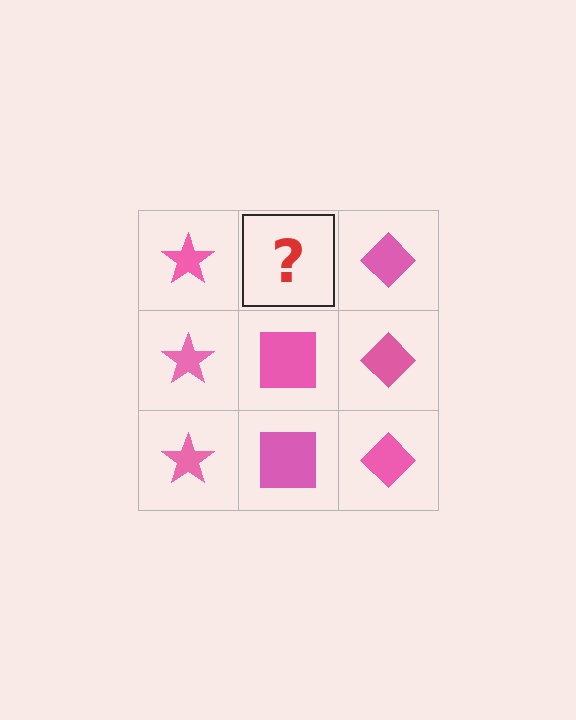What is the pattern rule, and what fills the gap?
The rule is that each column has a consistent shape. The gap should be filled with a pink square.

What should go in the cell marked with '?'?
The missing cell should contain a pink square.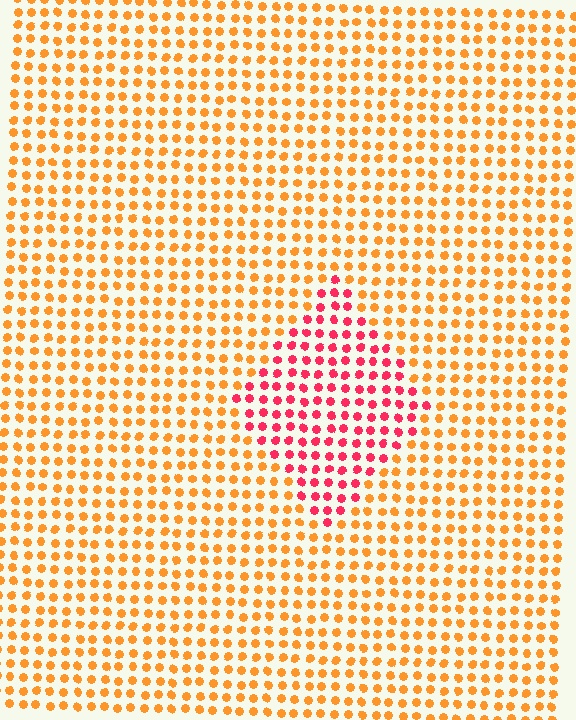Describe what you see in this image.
The image is filled with small orange elements in a uniform arrangement. A diamond-shaped region is visible where the elements are tinted to a slightly different hue, forming a subtle color boundary.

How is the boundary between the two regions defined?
The boundary is defined purely by a slight shift in hue (about 46 degrees). Spacing, size, and orientation are identical on both sides.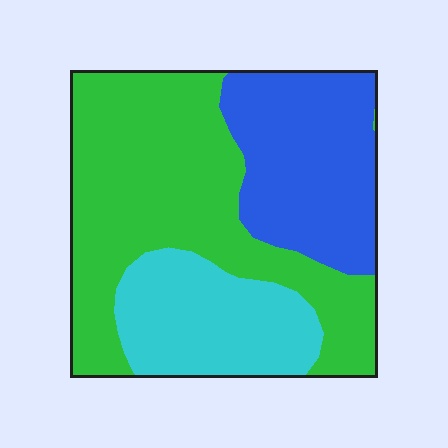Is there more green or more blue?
Green.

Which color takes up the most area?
Green, at roughly 50%.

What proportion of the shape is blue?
Blue covers around 30% of the shape.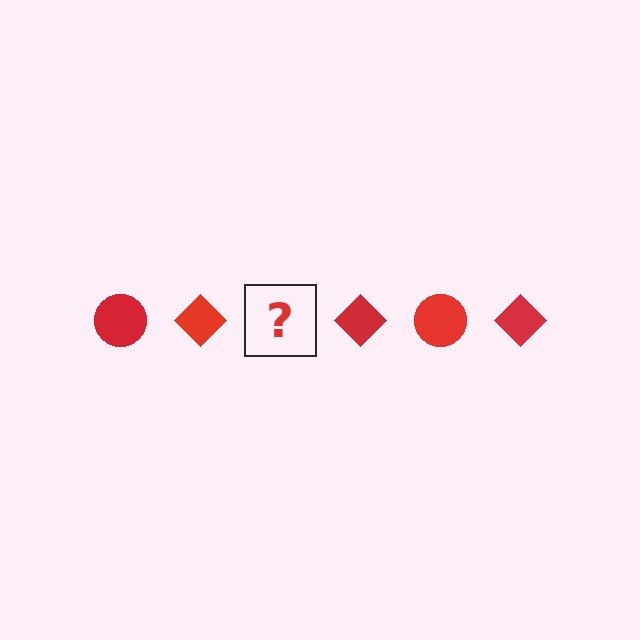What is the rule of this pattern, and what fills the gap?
The rule is that the pattern cycles through circle, diamond shapes in red. The gap should be filled with a red circle.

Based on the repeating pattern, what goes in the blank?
The blank should be a red circle.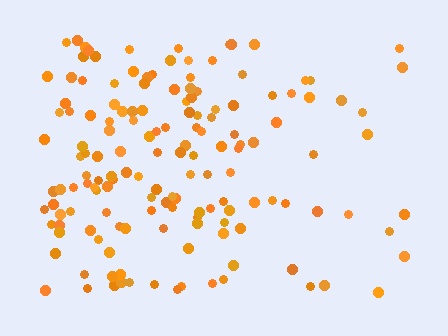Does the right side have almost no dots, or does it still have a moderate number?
Still a moderate number, just noticeably fewer than the left.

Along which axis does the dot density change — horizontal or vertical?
Horizontal.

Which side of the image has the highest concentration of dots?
The left.